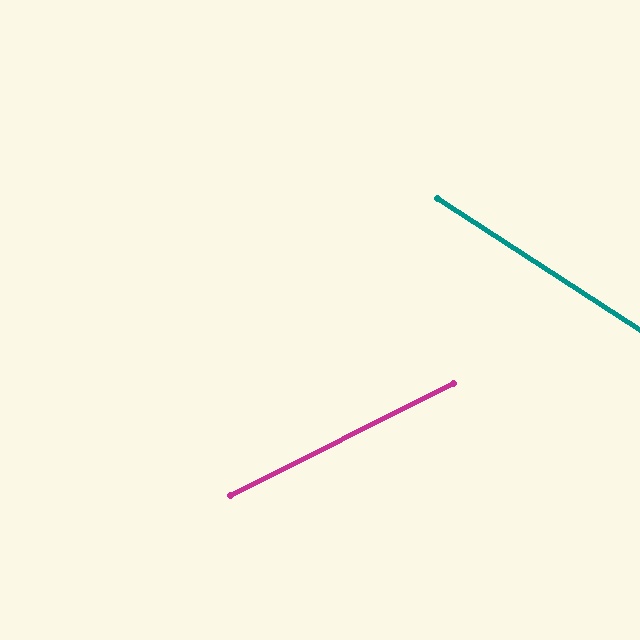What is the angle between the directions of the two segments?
Approximately 60 degrees.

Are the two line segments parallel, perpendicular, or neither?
Neither parallel nor perpendicular — they differ by about 60°.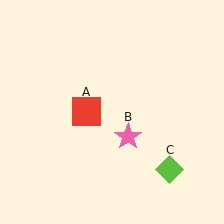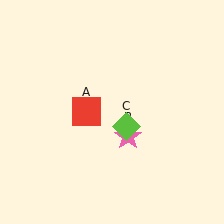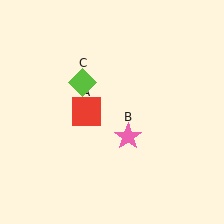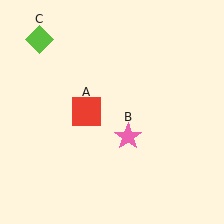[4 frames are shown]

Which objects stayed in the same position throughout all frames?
Red square (object A) and pink star (object B) remained stationary.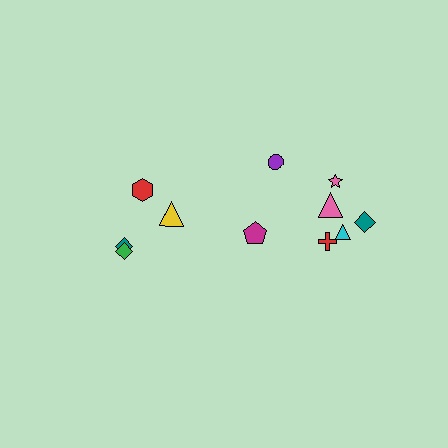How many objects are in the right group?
There are 7 objects.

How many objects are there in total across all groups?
There are 11 objects.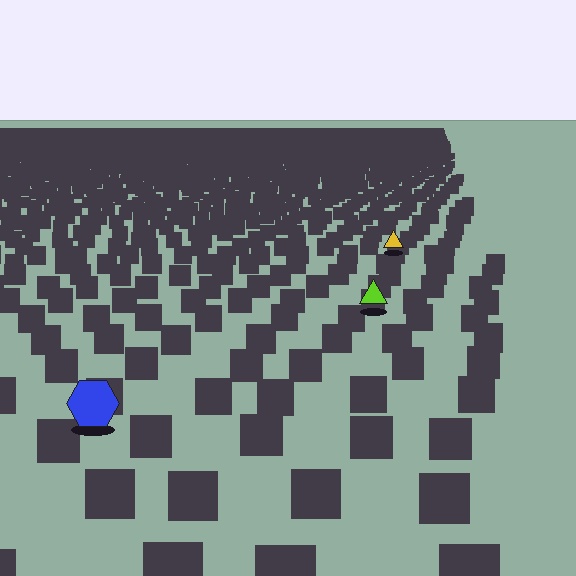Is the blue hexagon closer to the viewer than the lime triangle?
Yes. The blue hexagon is closer — you can tell from the texture gradient: the ground texture is coarser near it.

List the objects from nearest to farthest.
From nearest to farthest: the blue hexagon, the lime triangle, the yellow triangle.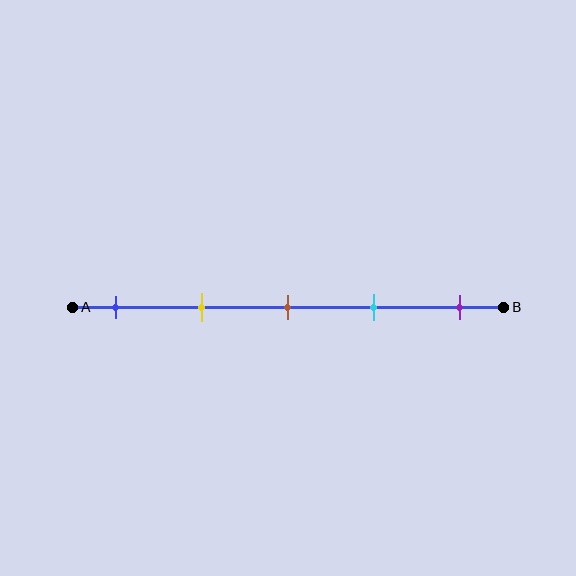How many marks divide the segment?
There are 5 marks dividing the segment.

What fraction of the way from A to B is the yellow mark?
The yellow mark is approximately 30% (0.3) of the way from A to B.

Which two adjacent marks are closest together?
The brown and cyan marks are the closest adjacent pair.